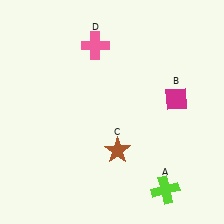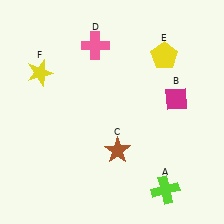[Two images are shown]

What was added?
A yellow pentagon (E), a yellow star (F) were added in Image 2.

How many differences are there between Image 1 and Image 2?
There are 2 differences between the two images.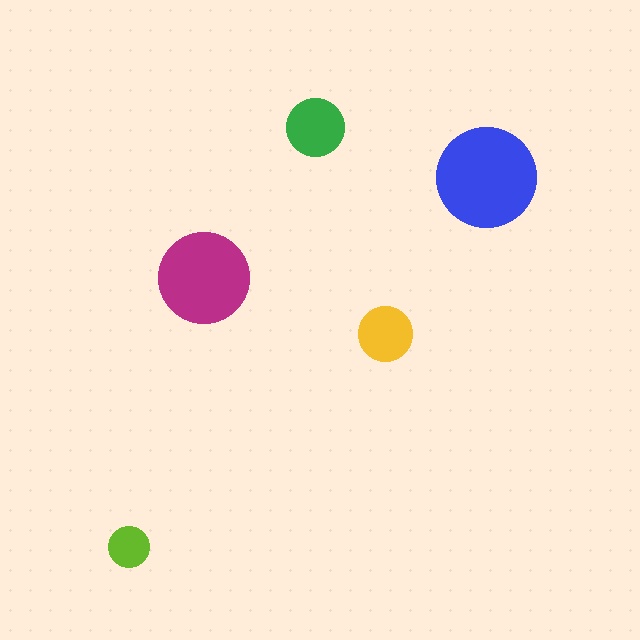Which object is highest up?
The green circle is topmost.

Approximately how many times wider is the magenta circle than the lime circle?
About 2 times wider.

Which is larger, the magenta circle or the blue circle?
The blue one.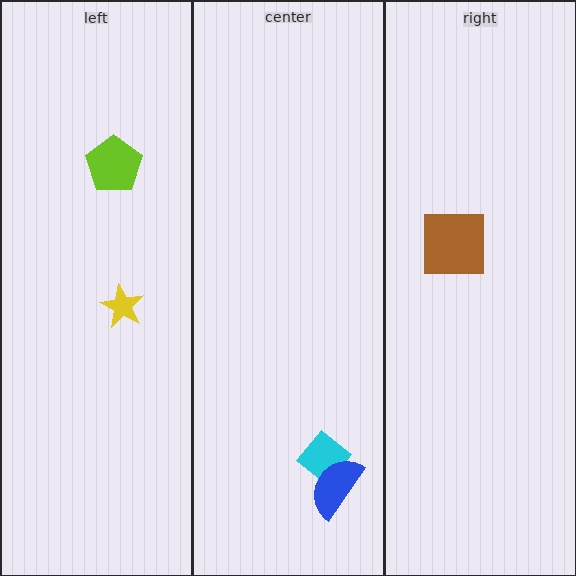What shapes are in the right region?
The brown square.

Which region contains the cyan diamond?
The center region.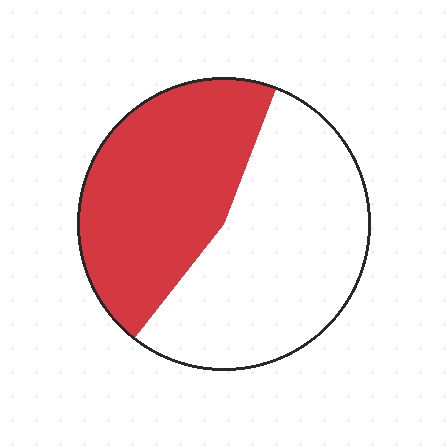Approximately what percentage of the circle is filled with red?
Approximately 45%.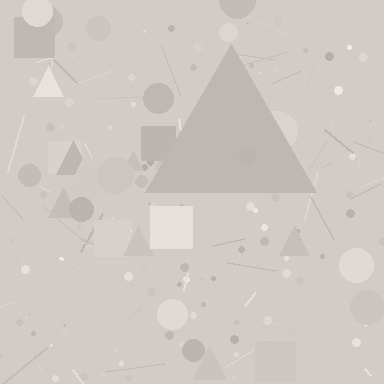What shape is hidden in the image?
A triangle is hidden in the image.